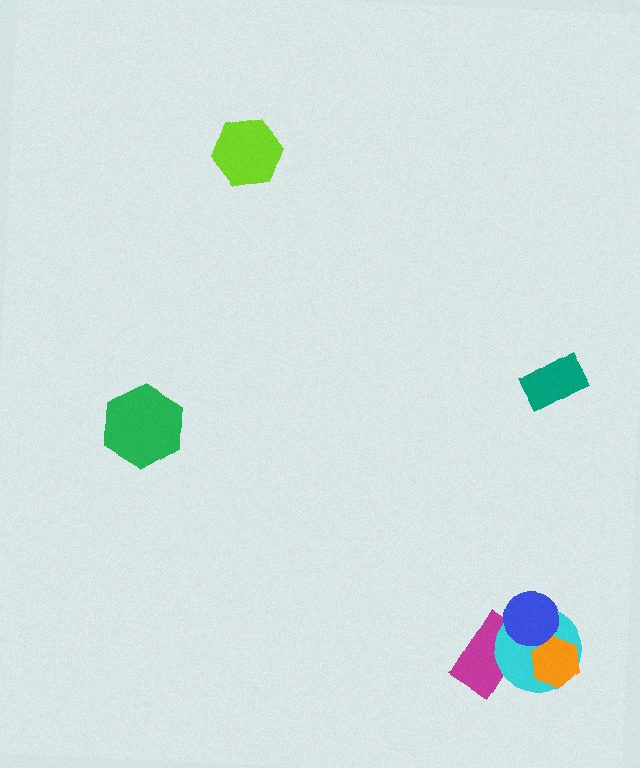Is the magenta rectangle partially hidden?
Yes, it is partially covered by another shape.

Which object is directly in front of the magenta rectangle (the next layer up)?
The cyan circle is directly in front of the magenta rectangle.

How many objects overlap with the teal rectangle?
0 objects overlap with the teal rectangle.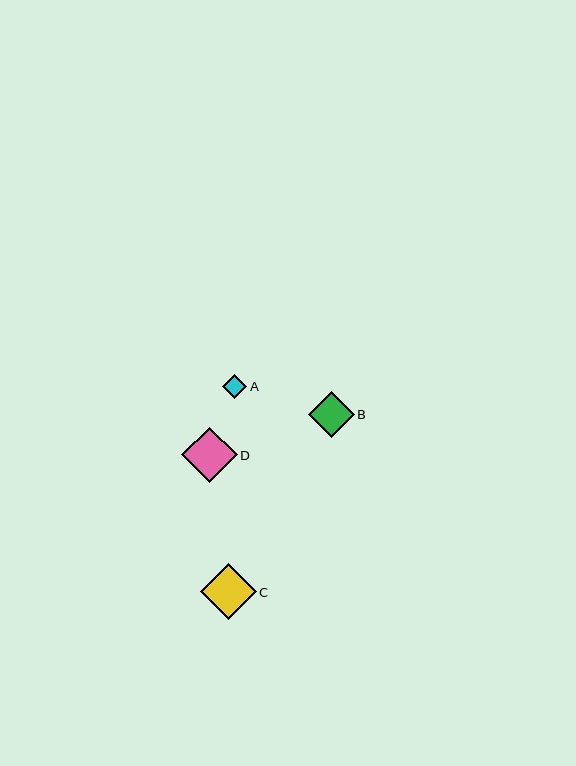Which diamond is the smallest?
Diamond A is the smallest with a size of approximately 25 pixels.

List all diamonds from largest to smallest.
From largest to smallest: D, C, B, A.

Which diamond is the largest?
Diamond D is the largest with a size of approximately 55 pixels.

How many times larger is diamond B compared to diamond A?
Diamond B is approximately 1.9 times the size of diamond A.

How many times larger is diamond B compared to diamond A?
Diamond B is approximately 1.9 times the size of diamond A.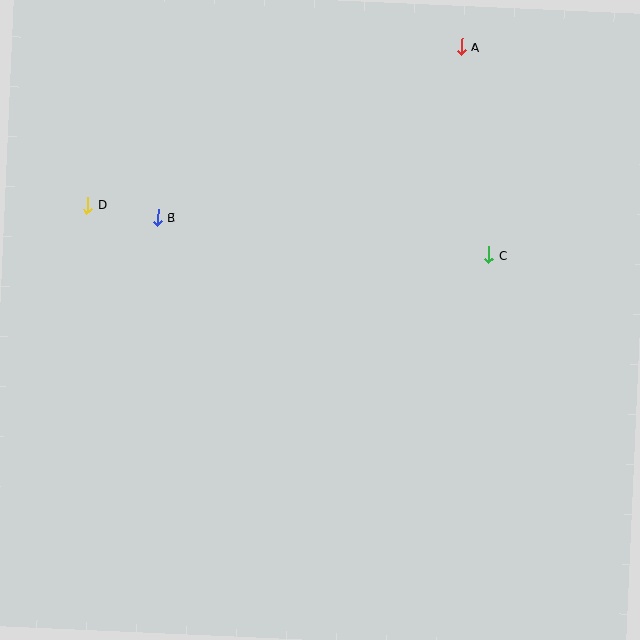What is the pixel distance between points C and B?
The distance between C and B is 333 pixels.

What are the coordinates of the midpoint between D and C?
The midpoint between D and C is at (288, 230).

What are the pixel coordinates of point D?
Point D is at (88, 205).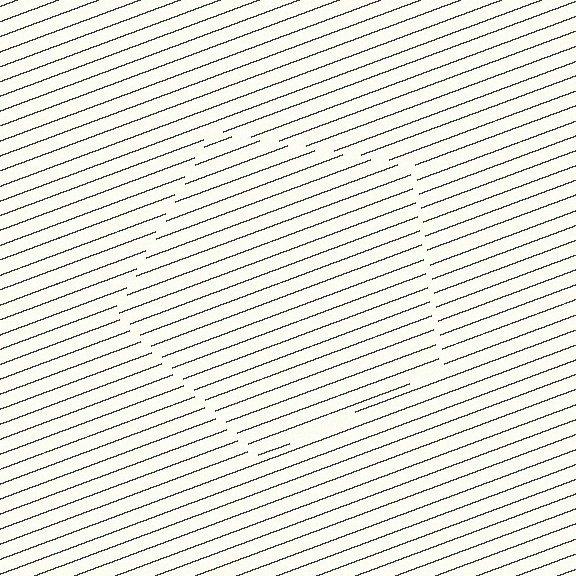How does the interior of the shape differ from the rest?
The interior of the shape contains the same grating, shifted by half a period — the contour is defined by the phase discontinuity where line-ends from the inner and outer gratings abut.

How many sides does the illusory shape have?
5 sides — the line-ends trace a pentagon.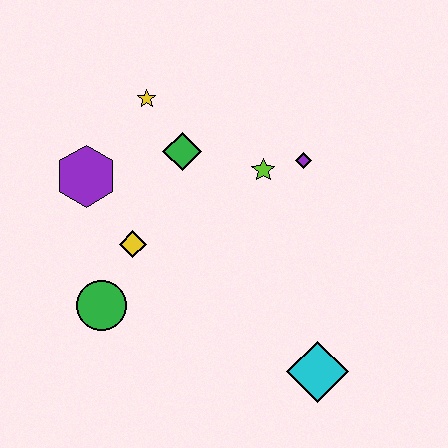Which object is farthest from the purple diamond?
The green circle is farthest from the purple diamond.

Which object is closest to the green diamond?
The yellow star is closest to the green diamond.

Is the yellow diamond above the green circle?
Yes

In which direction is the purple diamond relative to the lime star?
The purple diamond is to the right of the lime star.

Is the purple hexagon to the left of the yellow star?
Yes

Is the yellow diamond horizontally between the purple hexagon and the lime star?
Yes